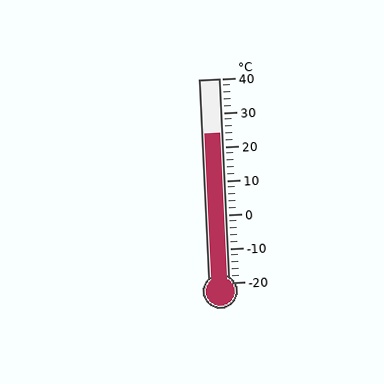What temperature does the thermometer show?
The thermometer shows approximately 24°C.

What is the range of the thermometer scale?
The thermometer scale ranges from -20°C to 40°C.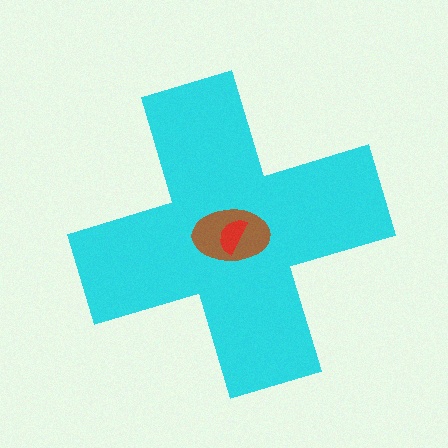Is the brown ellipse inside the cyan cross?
Yes.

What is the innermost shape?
The red semicircle.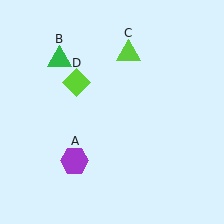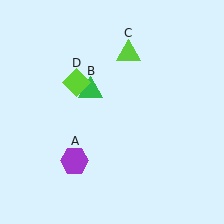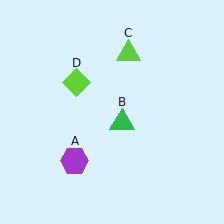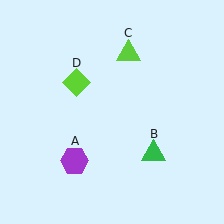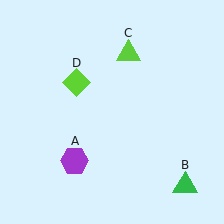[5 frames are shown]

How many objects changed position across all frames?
1 object changed position: green triangle (object B).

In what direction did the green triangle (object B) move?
The green triangle (object B) moved down and to the right.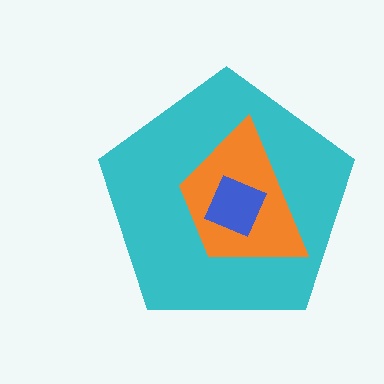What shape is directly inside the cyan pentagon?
The orange trapezoid.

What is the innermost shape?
The blue square.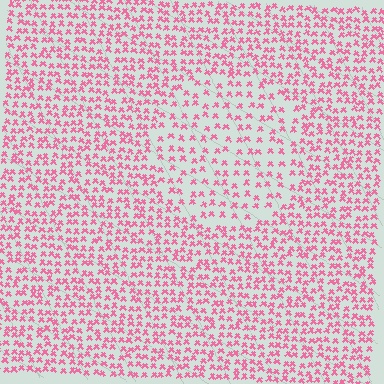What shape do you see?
I see a circle.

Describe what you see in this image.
The image contains small pink elements arranged at two different densities. A circle-shaped region is visible where the elements are less densely packed than the surrounding area.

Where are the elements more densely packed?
The elements are more densely packed outside the circle boundary.